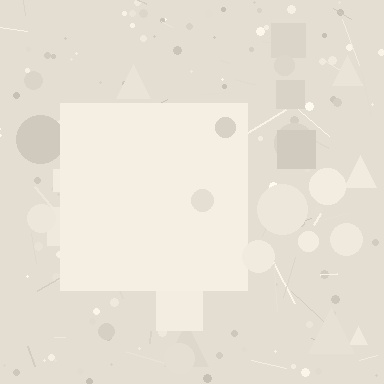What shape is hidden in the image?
A square is hidden in the image.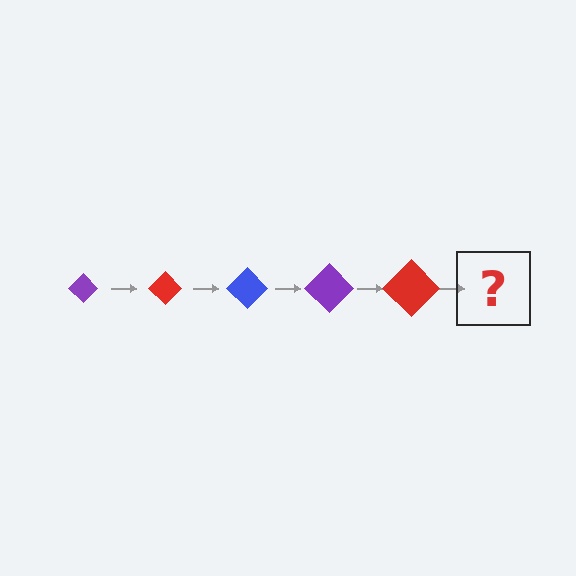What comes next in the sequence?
The next element should be a blue diamond, larger than the previous one.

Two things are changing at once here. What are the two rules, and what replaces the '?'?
The two rules are that the diamond grows larger each step and the color cycles through purple, red, and blue. The '?' should be a blue diamond, larger than the previous one.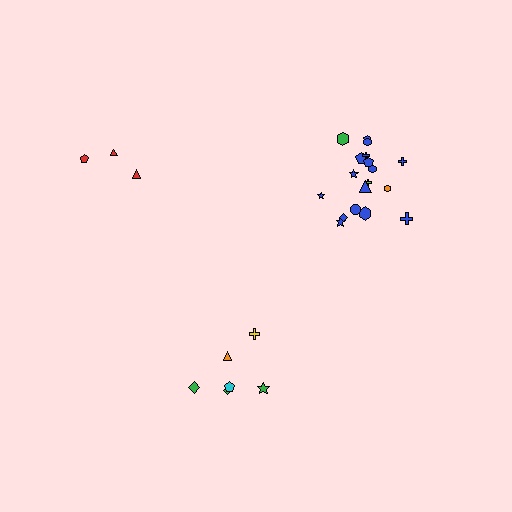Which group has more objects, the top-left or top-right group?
The top-right group.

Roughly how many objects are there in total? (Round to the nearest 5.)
Roughly 25 objects in total.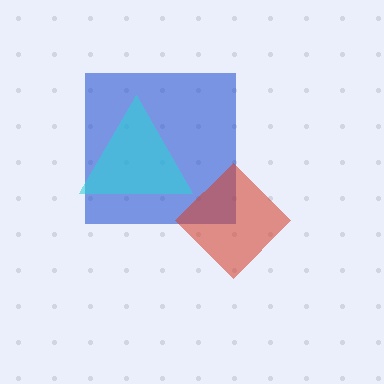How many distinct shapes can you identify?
There are 3 distinct shapes: a blue square, a red diamond, a cyan triangle.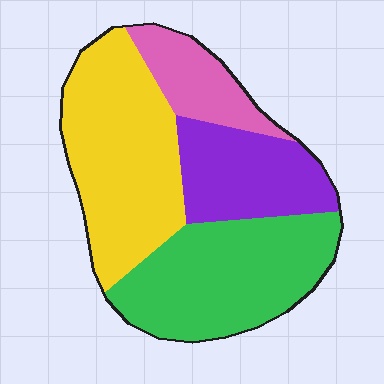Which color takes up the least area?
Pink, at roughly 15%.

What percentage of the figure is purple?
Purple covers 20% of the figure.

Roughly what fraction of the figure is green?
Green covers around 35% of the figure.